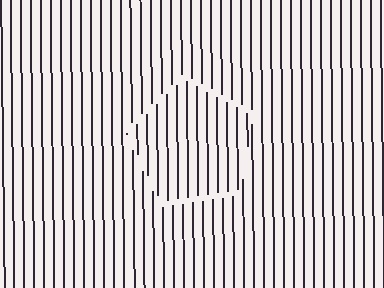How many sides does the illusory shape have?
5 sides — the line-ends trace a pentagon.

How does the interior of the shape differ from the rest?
The interior of the shape contains the same grating, shifted by half a period — the contour is defined by the phase discontinuity where line-ends from the inner and outer gratings abut.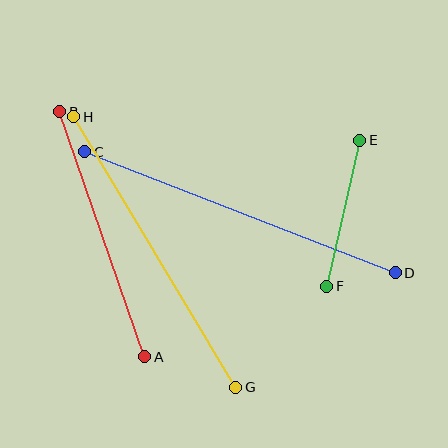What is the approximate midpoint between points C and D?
The midpoint is at approximately (240, 212) pixels.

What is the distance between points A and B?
The distance is approximately 259 pixels.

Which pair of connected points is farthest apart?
Points C and D are farthest apart.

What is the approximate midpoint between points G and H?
The midpoint is at approximately (155, 252) pixels.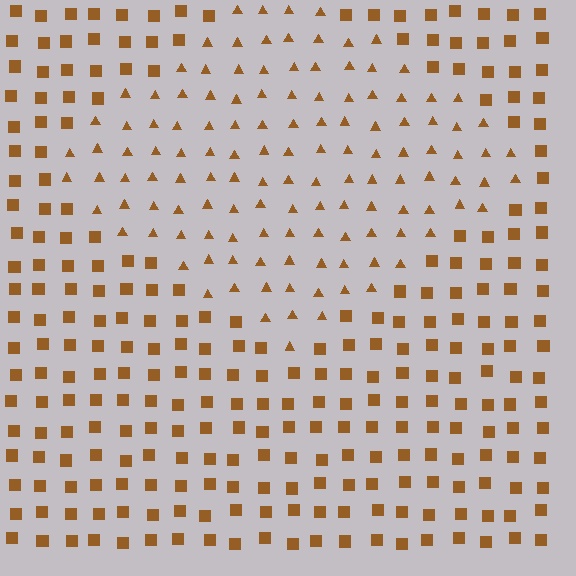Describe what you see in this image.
The image is filled with small brown elements arranged in a uniform grid. A diamond-shaped region contains triangles, while the surrounding area contains squares. The boundary is defined purely by the change in element shape.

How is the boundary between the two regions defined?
The boundary is defined by a change in element shape: triangles inside vs. squares outside. All elements share the same color and spacing.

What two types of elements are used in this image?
The image uses triangles inside the diamond region and squares outside it.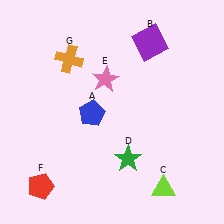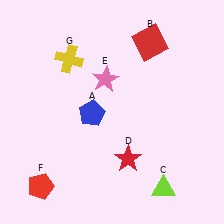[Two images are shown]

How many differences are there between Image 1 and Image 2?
There are 3 differences between the two images.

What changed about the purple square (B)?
In Image 1, B is purple. In Image 2, it changed to red.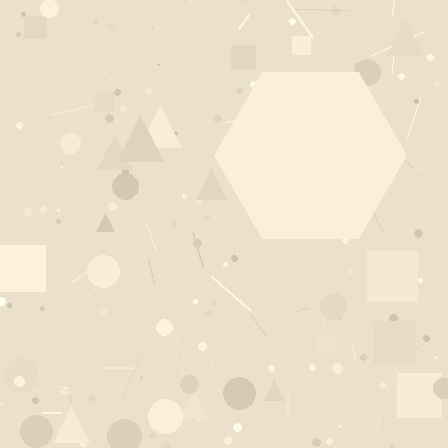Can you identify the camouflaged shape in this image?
The camouflaged shape is a hexagon.